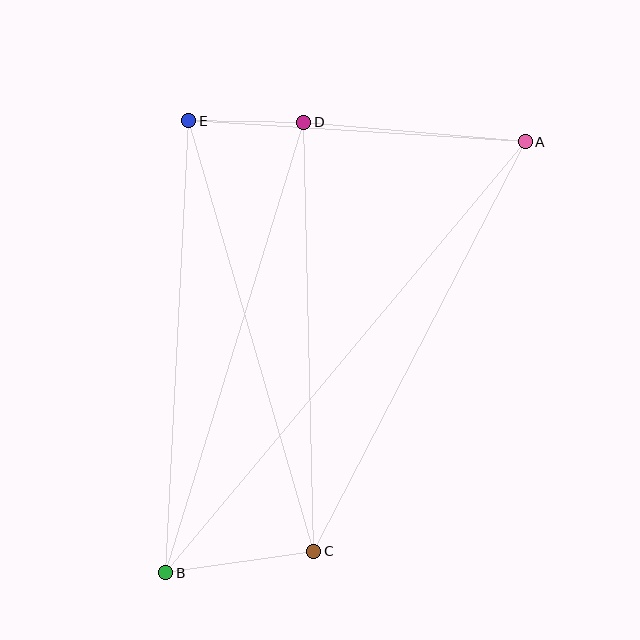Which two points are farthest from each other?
Points A and B are farthest from each other.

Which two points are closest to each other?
Points D and E are closest to each other.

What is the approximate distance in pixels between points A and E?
The distance between A and E is approximately 337 pixels.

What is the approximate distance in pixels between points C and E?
The distance between C and E is approximately 448 pixels.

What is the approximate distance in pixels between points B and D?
The distance between B and D is approximately 471 pixels.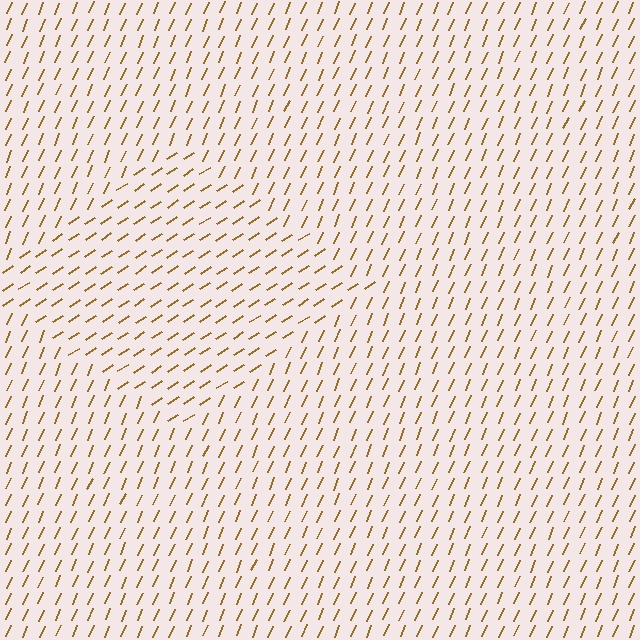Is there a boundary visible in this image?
Yes, there is a texture boundary formed by a change in line orientation.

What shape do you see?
I see a diamond.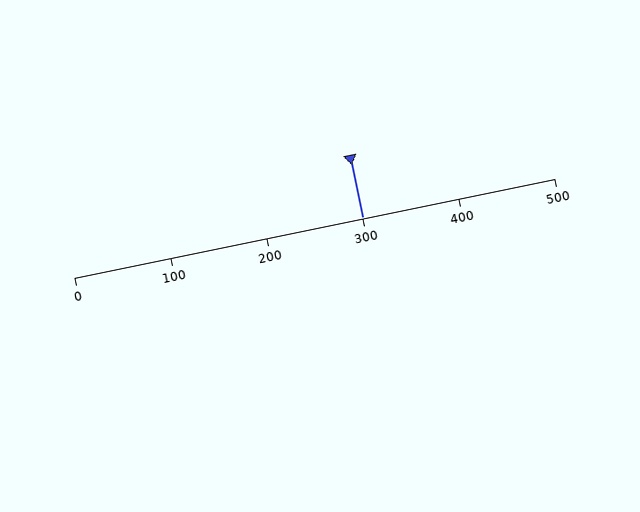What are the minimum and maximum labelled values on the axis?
The axis runs from 0 to 500.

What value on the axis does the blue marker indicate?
The marker indicates approximately 300.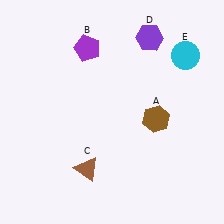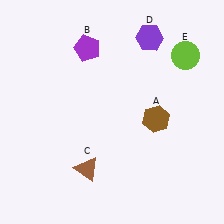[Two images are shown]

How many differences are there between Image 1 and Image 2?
There is 1 difference between the two images.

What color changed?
The circle (E) changed from cyan in Image 1 to lime in Image 2.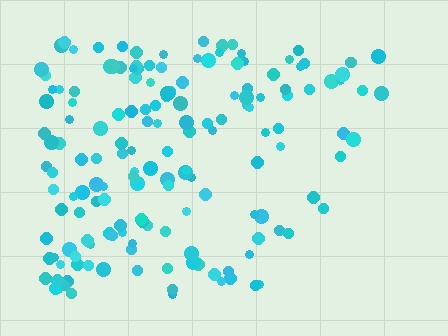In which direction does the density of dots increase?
From right to left, with the left side densest.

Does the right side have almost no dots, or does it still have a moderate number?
Still a moderate number, just noticeably fewer than the left.